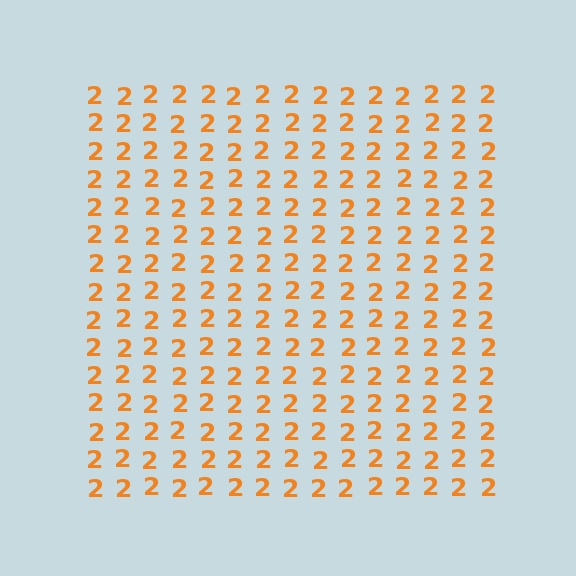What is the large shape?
The large shape is a square.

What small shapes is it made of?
It is made of small digit 2's.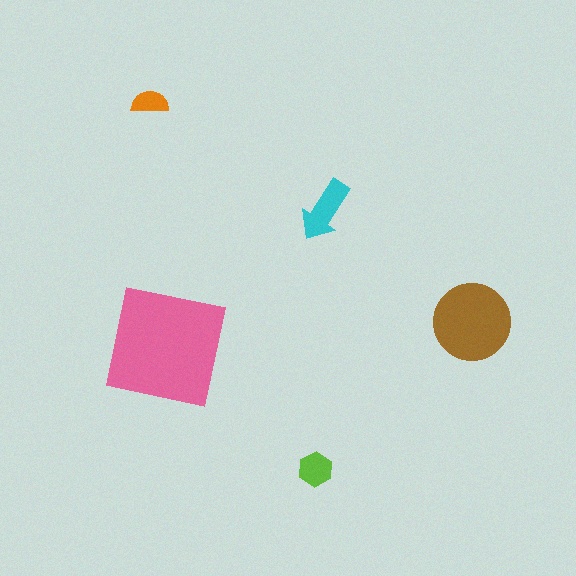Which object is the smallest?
The orange semicircle.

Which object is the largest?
The pink square.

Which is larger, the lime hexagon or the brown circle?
The brown circle.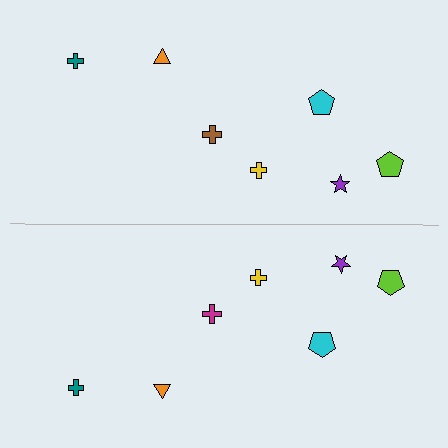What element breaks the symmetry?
The magenta cross on the bottom side breaks the symmetry — its mirror counterpart is brown.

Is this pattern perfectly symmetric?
No, the pattern is not perfectly symmetric. The magenta cross on the bottom side breaks the symmetry — its mirror counterpart is brown.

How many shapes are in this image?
There are 14 shapes in this image.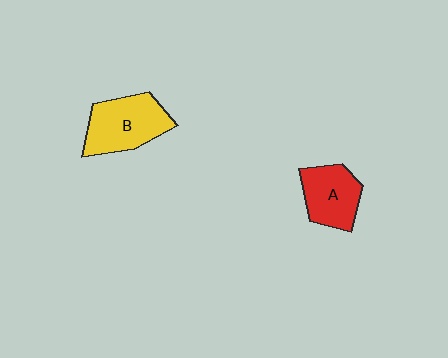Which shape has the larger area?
Shape B (yellow).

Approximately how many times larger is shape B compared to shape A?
Approximately 1.3 times.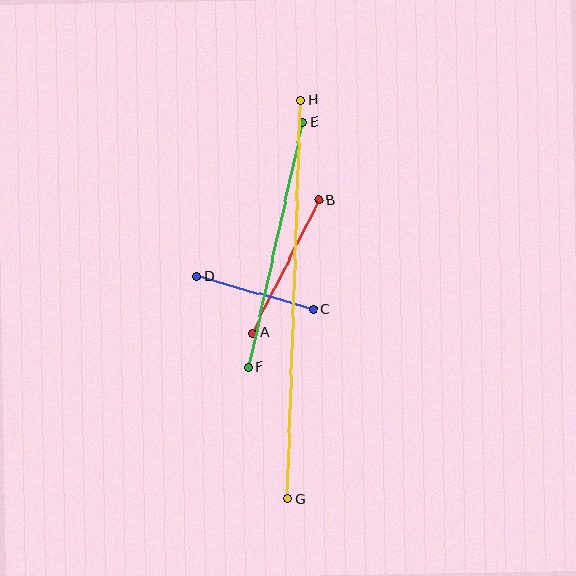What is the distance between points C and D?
The distance is approximately 122 pixels.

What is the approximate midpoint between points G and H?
The midpoint is at approximately (294, 299) pixels.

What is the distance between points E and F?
The distance is approximately 251 pixels.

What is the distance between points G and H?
The distance is approximately 399 pixels.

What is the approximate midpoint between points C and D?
The midpoint is at approximately (255, 293) pixels.